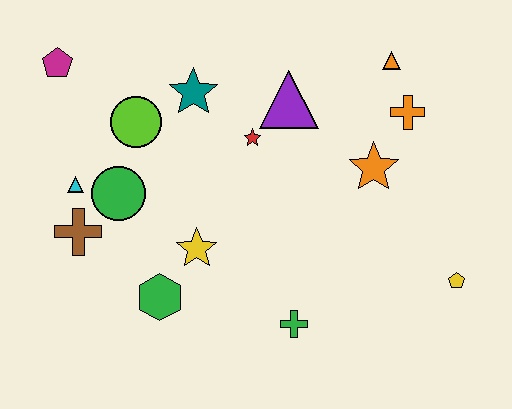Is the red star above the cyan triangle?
Yes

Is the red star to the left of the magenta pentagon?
No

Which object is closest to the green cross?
The yellow star is closest to the green cross.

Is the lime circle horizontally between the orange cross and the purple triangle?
No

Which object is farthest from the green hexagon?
The orange triangle is farthest from the green hexagon.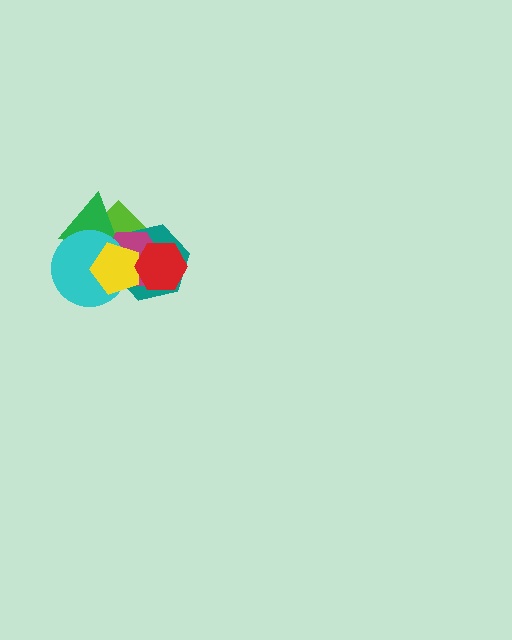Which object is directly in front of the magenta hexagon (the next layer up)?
The cyan circle is directly in front of the magenta hexagon.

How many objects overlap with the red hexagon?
4 objects overlap with the red hexagon.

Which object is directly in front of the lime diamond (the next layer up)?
The teal hexagon is directly in front of the lime diamond.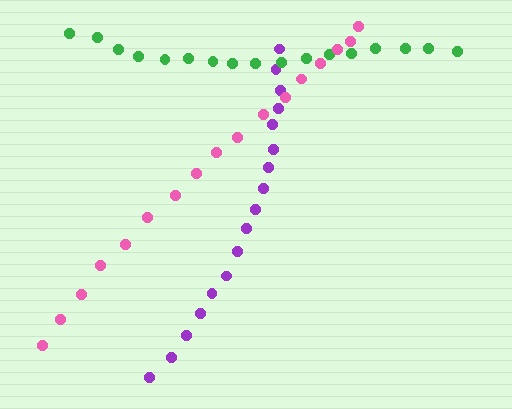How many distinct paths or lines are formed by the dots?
There are 3 distinct paths.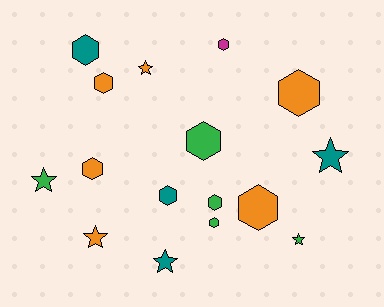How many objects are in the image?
There are 16 objects.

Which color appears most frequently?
Orange, with 6 objects.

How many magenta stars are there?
There are no magenta stars.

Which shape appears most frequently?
Hexagon, with 10 objects.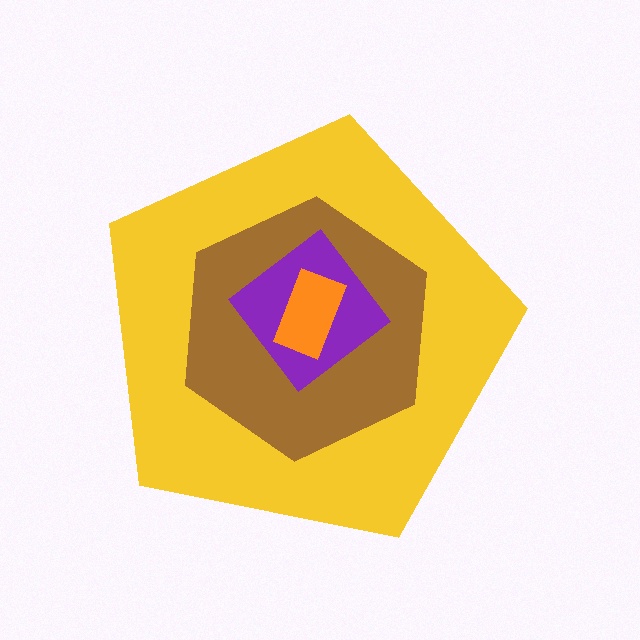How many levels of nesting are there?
4.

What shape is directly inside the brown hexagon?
The purple diamond.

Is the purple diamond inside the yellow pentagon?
Yes.